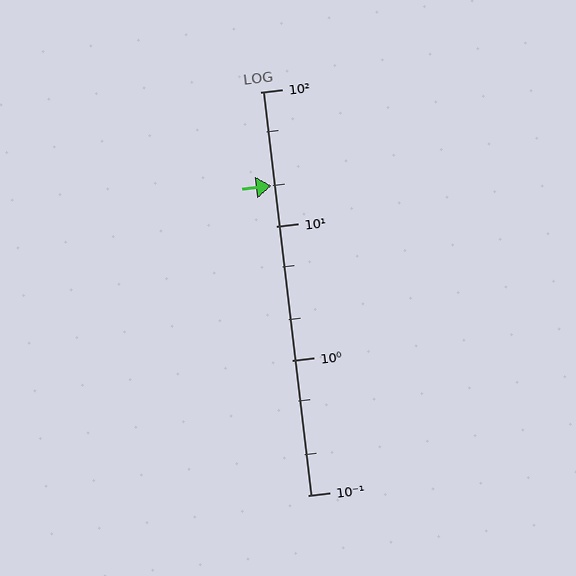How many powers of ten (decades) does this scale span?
The scale spans 3 decades, from 0.1 to 100.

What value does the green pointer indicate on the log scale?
The pointer indicates approximately 20.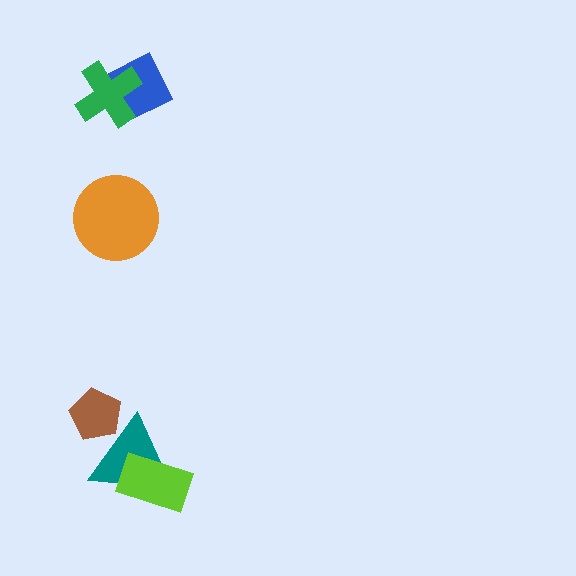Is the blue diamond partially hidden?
Yes, it is partially covered by another shape.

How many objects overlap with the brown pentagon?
1 object overlaps with the brown pentagon.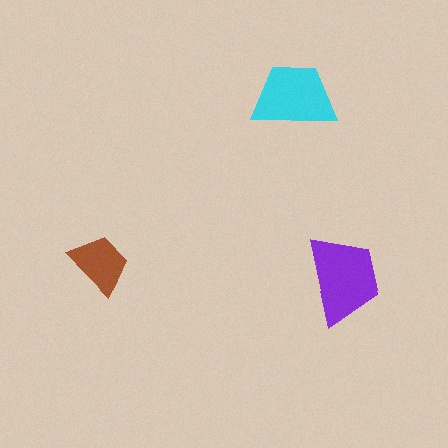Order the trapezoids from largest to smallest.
the purple one, the cyan one, the brown one.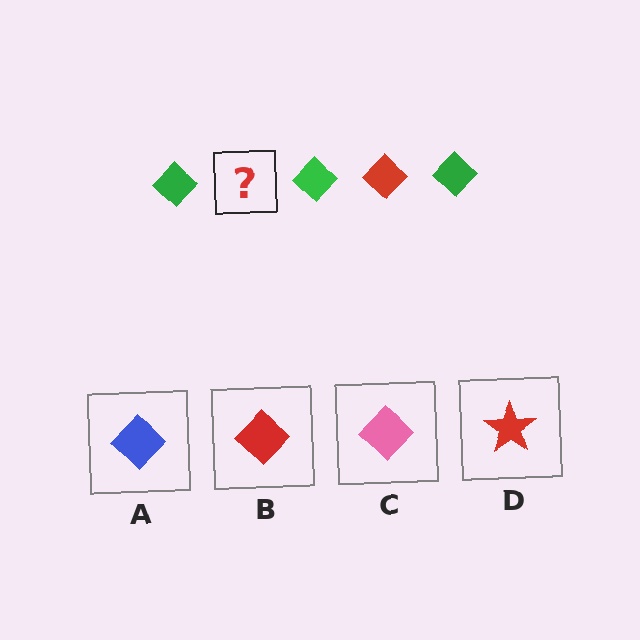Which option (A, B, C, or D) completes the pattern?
B.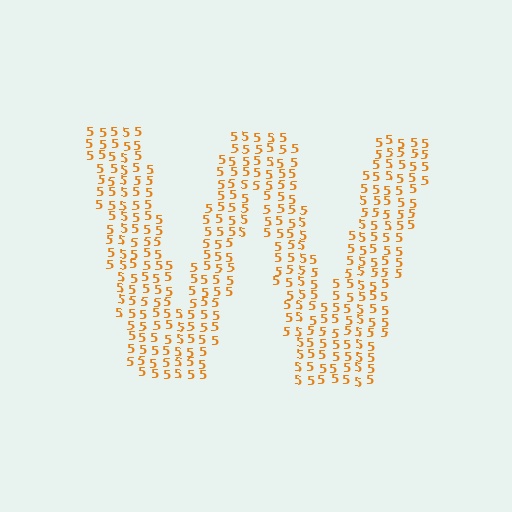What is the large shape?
The large shape is the letter W.